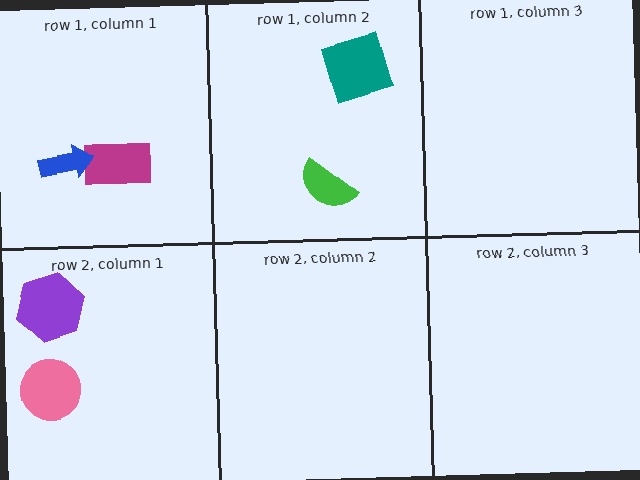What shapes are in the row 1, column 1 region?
The magenta rectangle, the blue arrow.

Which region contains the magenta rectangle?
The row 1, column 1 region.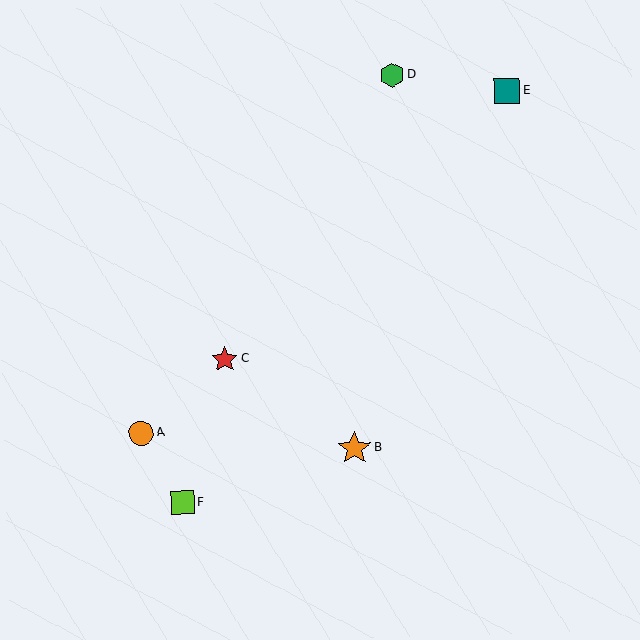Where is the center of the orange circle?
The center of the orange circle is at (141, 433).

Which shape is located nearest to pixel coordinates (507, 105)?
The teal square (labeled E) at (507, 91) is nearest to that location.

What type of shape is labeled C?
Shape C is a red star.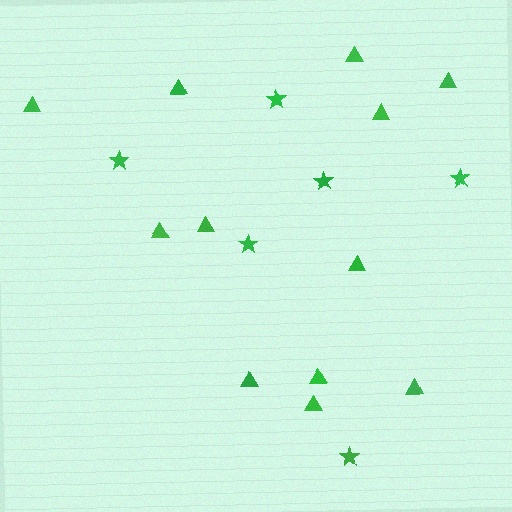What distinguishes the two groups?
There are 2 groups: one group of stars (6) and one group of triangles (12).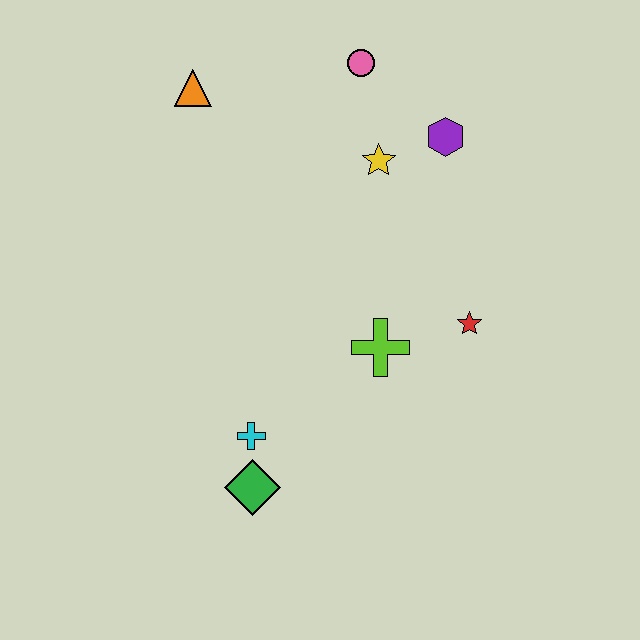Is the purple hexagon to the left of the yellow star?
No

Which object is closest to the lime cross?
The red star is closest to the lime cross.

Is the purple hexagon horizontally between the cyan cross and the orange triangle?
No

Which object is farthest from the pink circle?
The green diamond is farthest from the pink circle.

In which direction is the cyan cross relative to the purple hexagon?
The cyan cross is below the purple hexagon.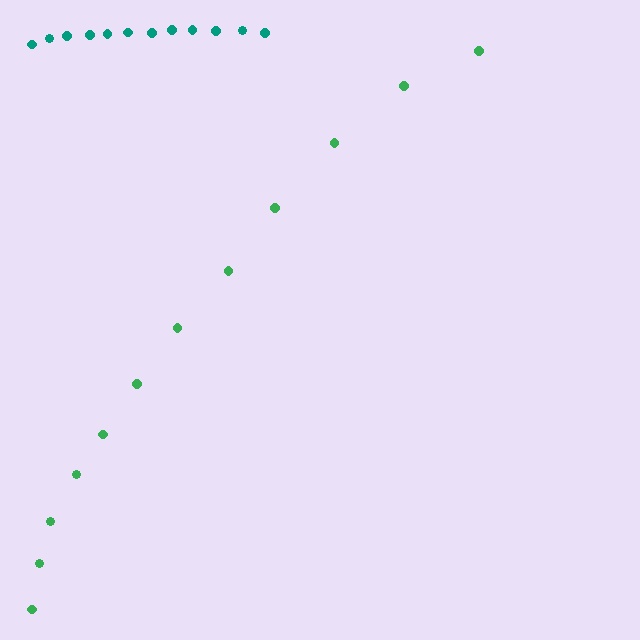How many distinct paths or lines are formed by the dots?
There are 2 distinct paths.